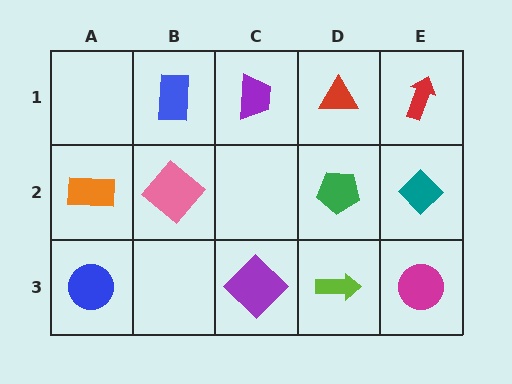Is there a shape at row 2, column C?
No, that cell is empty.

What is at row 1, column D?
A red triangle.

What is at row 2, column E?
A teal diamond.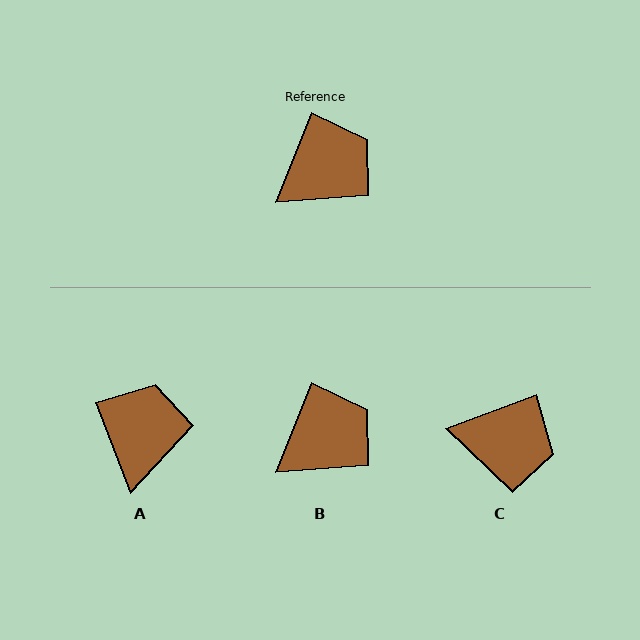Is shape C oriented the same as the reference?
No, it is off by about 48 degrees.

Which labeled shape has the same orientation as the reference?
B.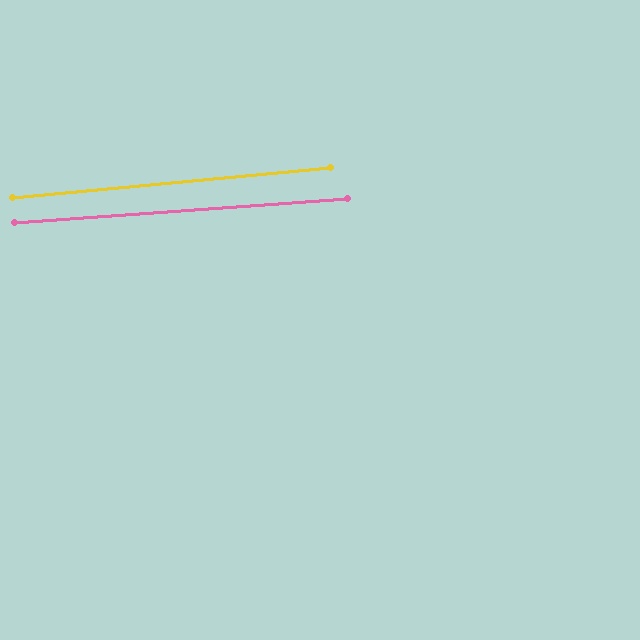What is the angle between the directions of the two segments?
Approximately 1 degree.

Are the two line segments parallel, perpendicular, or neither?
Parallel — their directions differ by only 1.3°.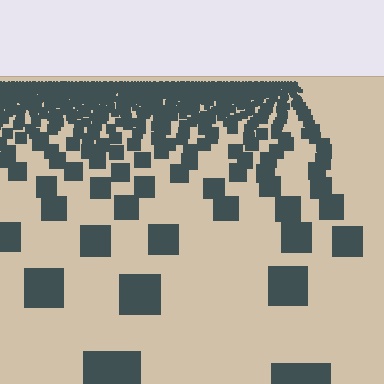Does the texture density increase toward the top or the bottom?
Density increases toward the top.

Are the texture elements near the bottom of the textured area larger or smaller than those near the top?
Larger. Near the bottom, elements are closer to the viewer and appear at a bigger on-screen size.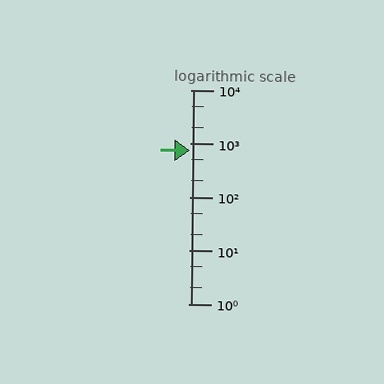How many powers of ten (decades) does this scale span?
The scale spans 4 decades, from 1 to 10000.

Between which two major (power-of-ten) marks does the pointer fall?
The pointer is between 100 and 1000.